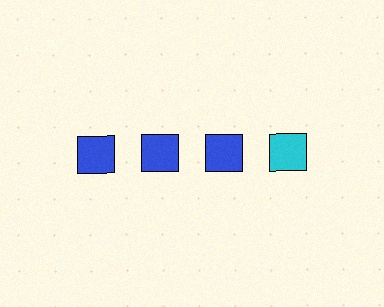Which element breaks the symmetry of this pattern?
The cyan square in the top row, second from right column breaks the symmetry. All other shapes are blue squares.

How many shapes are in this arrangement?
There are 4 shapes arranged in a grid pattern.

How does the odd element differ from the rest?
It has a different color: cyan instead of blue.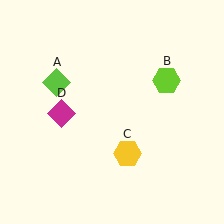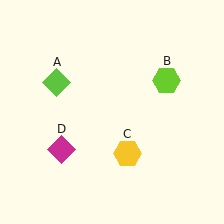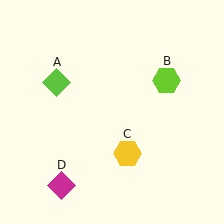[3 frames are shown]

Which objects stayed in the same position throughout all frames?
Lime diamond (object A) and lime hexagon (object B) and yellow hexagon (object C) remained stationary.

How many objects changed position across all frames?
1 object changed position: magenta diamond (object D).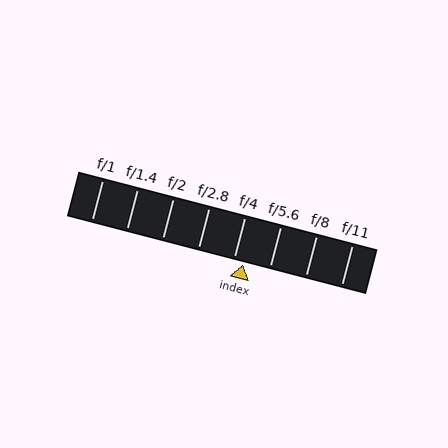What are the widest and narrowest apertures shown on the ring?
The widest aperture shown is f/1 and the narrowest is f/11.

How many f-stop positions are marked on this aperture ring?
There are 8 f-stop positions marked.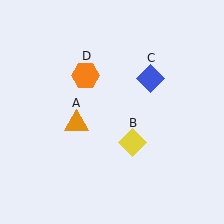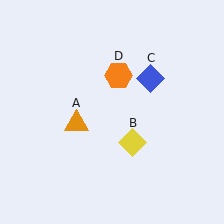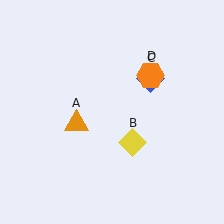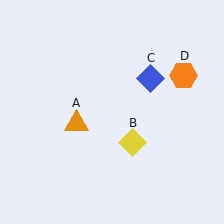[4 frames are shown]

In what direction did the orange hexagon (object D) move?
The orange hexagon (object D) moved right.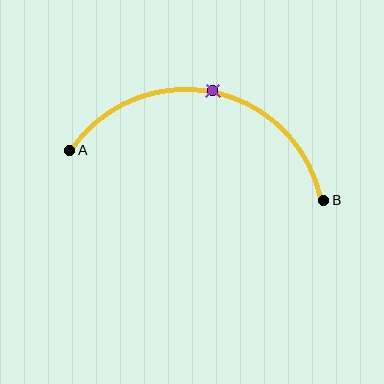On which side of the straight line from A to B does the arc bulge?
The arc bulges above the straight line connecting A and B.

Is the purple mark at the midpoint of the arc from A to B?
Yes. The purple mark lies on the arc at equal arc-length from both A and B — it is the arc midpoint.